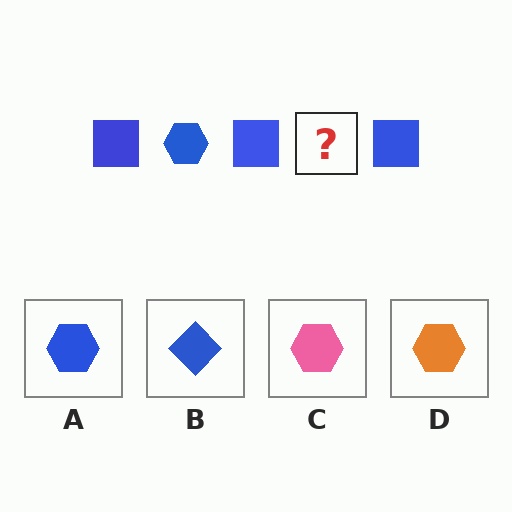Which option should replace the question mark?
Option A.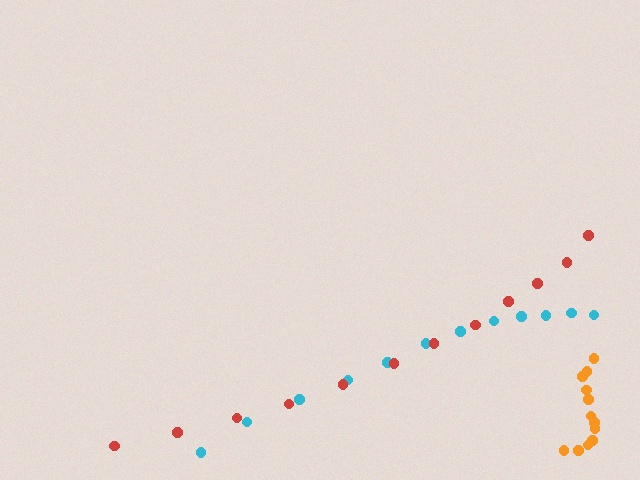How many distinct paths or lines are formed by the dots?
There are 3 distinct paths.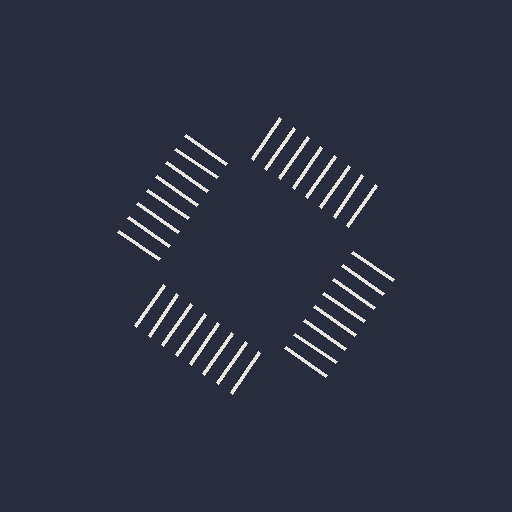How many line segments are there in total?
32 — 8 along each of the 4 edges.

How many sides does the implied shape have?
4 sides — the line-ends trace a square.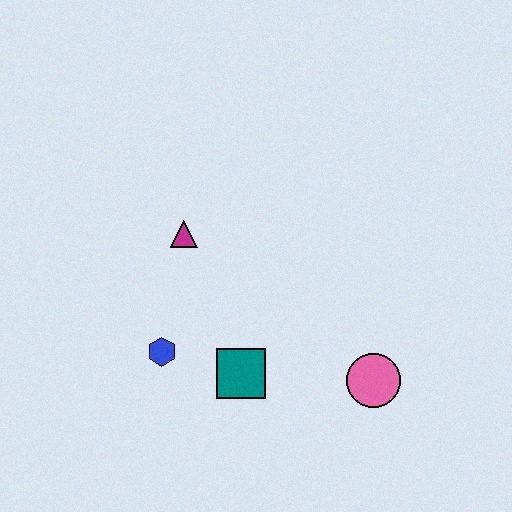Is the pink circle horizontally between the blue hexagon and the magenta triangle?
No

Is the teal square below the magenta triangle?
Yes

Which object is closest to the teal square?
The blue hexagon is closest to the teal square.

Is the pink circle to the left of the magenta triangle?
No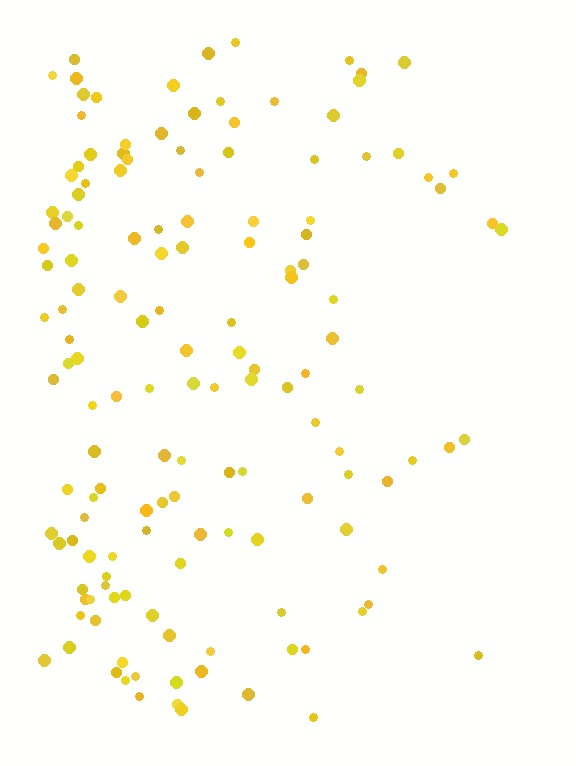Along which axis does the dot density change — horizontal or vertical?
Horizontal.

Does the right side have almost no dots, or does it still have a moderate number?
Still a moderate number, just noticeably fewer than the left.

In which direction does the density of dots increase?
From right to left, with the left side densest.